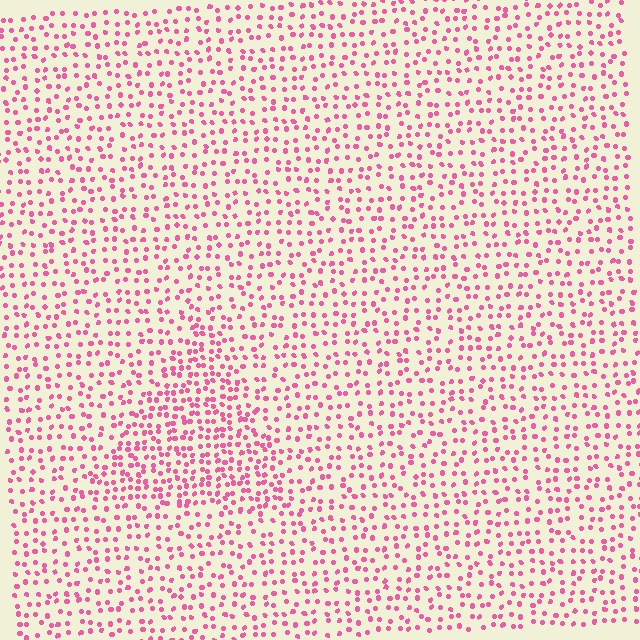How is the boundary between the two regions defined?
The boundary is defined by a change in element density (approximately 1.7x ratio). All elements are the same color, size, and shape.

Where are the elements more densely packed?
The elements are more densely packed inside the triangle boundary.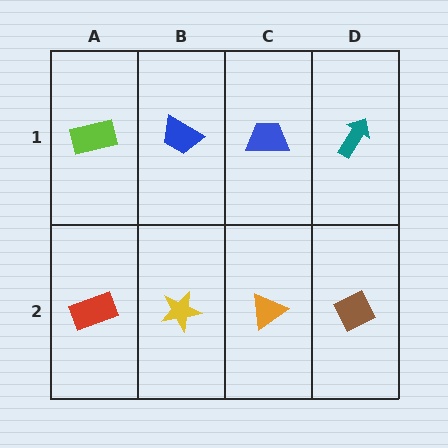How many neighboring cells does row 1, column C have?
3.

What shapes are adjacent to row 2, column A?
A lime rectangle (row 1, column A), a yellow star (row 2, column B).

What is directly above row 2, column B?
A blue trapezoid.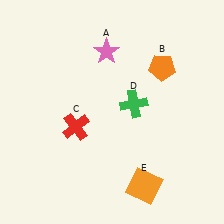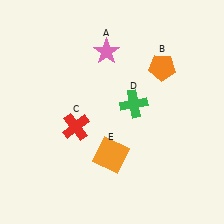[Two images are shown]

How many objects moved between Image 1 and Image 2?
1 object moved between the two images.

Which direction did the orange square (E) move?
The orange square (E) moved left.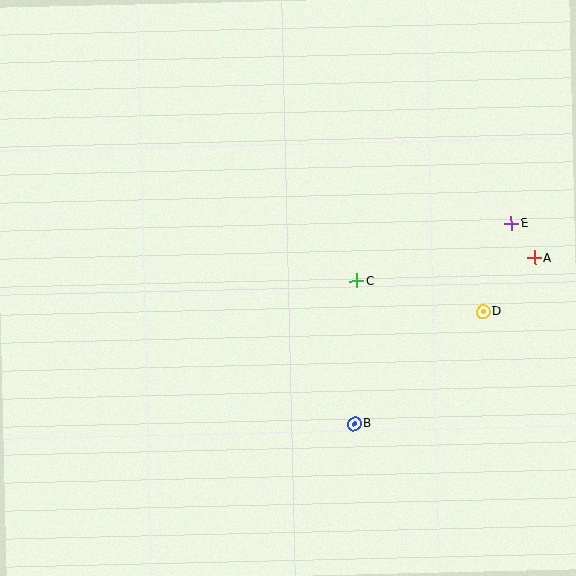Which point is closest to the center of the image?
Point C at (357, 281) is closest to the center.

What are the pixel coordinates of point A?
Point A is at (535, 258).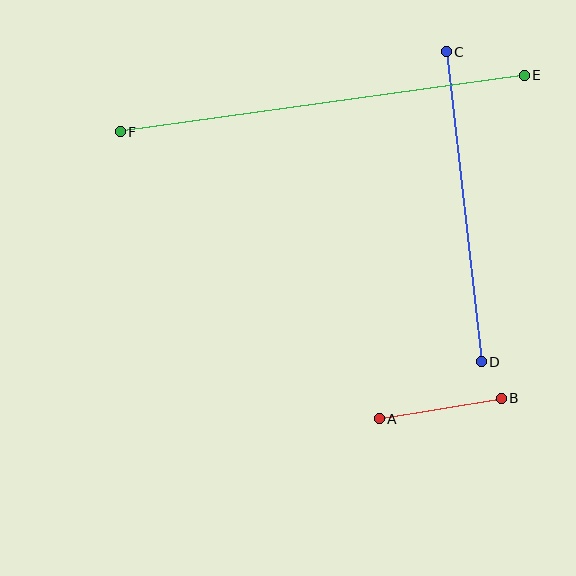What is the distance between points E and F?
The distance is approximately 408 pixels.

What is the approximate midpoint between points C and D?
The midpoint is at approximately (464, 207) pixels.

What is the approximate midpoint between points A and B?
The midpoint is at approximately (440, 409) pixels.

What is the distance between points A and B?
The distance is approximately 124 pixels.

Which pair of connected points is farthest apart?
Points E and F are farthest apart.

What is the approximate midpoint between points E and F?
The midpoint is at approximately (322, 104) pixels.